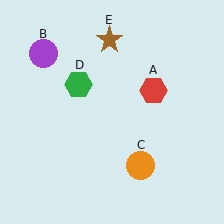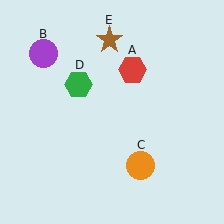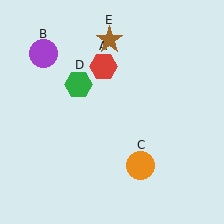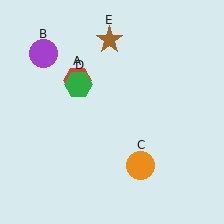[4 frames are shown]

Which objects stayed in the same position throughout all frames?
Purple circle (object B) and orange circle (object C) and green hexagon (object D) and brown star (object E) remained stationary.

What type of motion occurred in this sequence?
The red hexagon (object A) rotated counterclockwise around the center of the scene.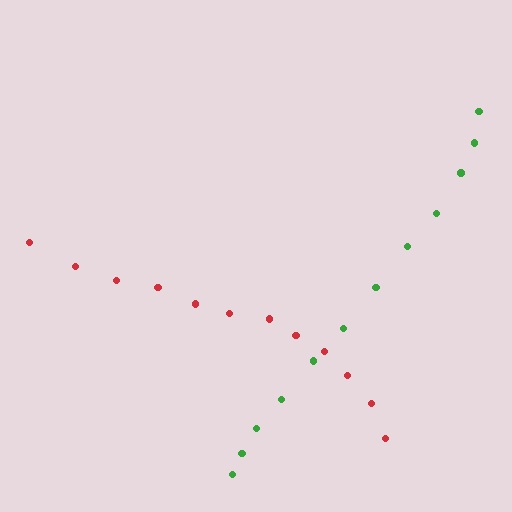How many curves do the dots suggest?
There are 2 distinct paths.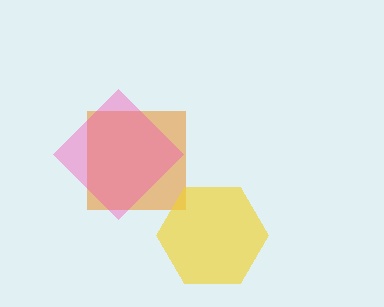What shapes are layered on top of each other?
The layered shapes are: an orange square, a yellow hexagon, a pink diamond.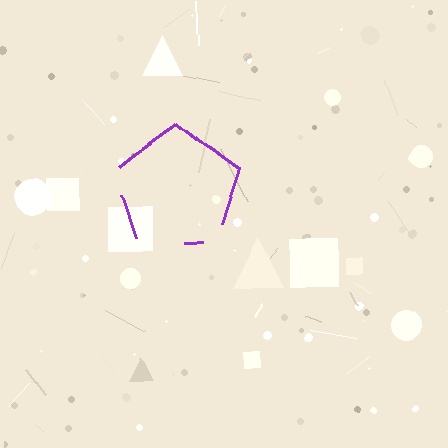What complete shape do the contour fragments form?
The contour fragments form a pentagon.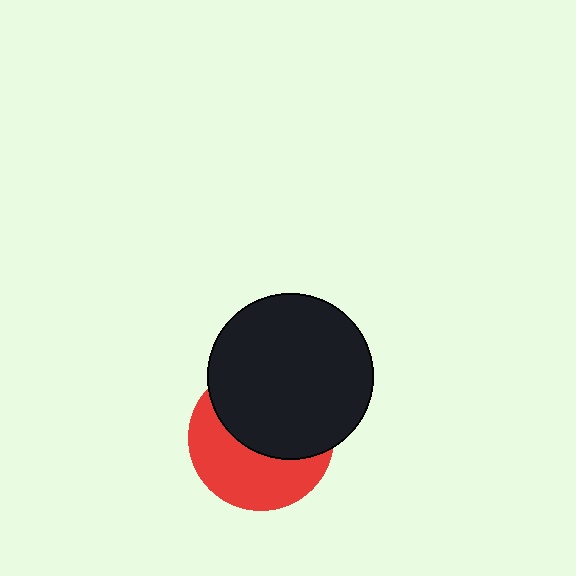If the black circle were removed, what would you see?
You would see the complete red circle.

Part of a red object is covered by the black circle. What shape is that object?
It is a circle.